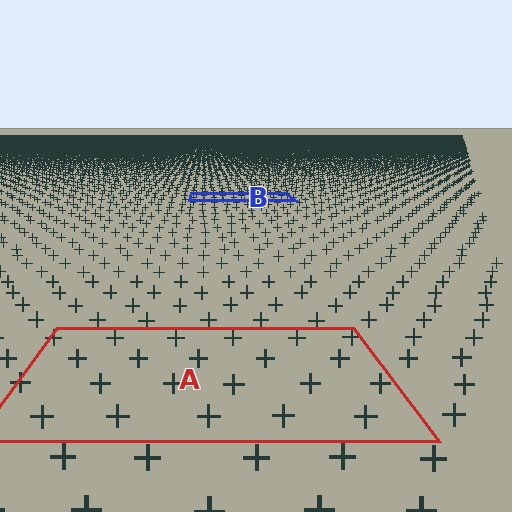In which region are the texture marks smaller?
The texture marks are smaller in region B, because it is farther away.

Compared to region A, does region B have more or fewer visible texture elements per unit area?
Region B has more texture elements per unit area — they are packed more densely because it is farther away.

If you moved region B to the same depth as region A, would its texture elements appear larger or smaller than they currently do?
They would appear larger. At a closer depth, the same texture elements are projected at a bigger on-screen size.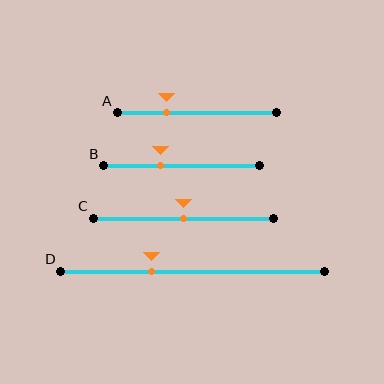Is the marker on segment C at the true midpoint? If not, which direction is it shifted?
Yes, the marker on segment C is at the true midpoint.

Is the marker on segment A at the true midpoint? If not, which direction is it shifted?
No, the marker on segment A is shifted to the left by about 19% of the segment length.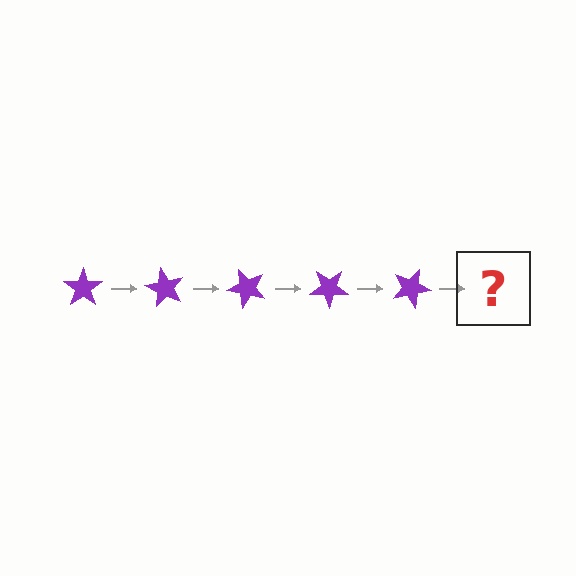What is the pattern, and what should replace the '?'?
The pattern is that the star rotates 60 degrees each step. The '?' should be a purple star rotated 300 degrees.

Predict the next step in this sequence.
The next step is a purple star rotated 300 degrees.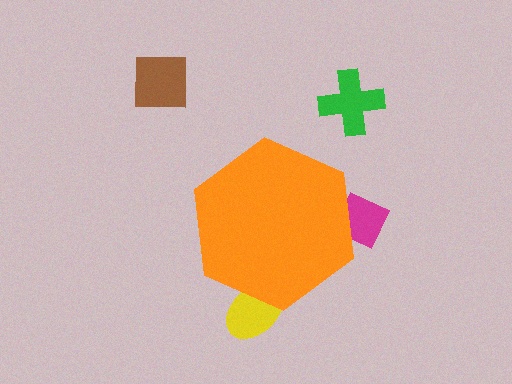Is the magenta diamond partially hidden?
Yes, the magenta diamond is partially hidden behind the orange hexagon.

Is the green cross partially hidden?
No, the green cross is fully visible.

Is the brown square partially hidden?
No, the brown square is fully visible.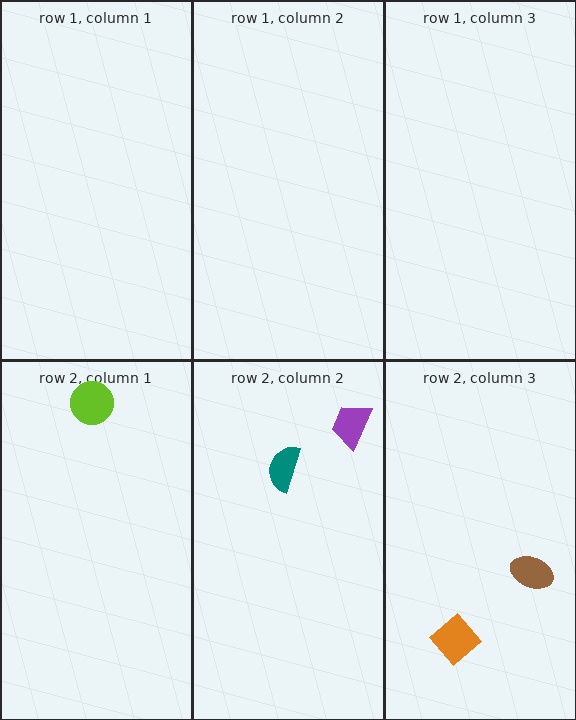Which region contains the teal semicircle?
The row 2, column 2 region.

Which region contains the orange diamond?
The row 2, column 3 region.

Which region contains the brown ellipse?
The row 2, column 3 region.